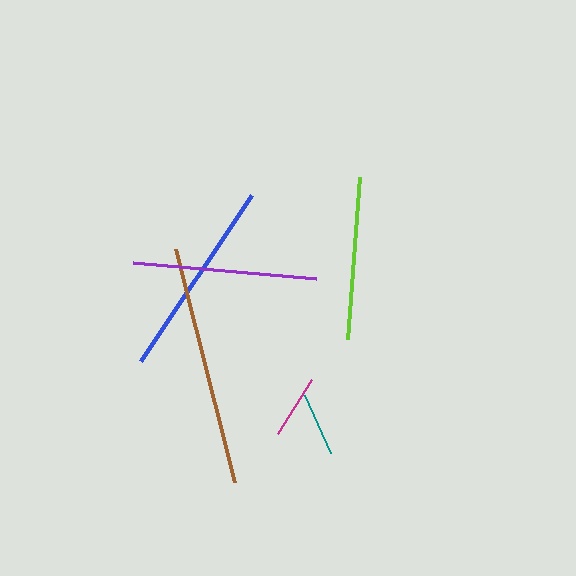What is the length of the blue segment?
The blue segment is approximately 199 pixels long.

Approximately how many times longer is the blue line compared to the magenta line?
The blue line is approximately 3.1 times the length of the magenta line.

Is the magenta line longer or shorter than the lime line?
The lime line is longer than the magenta line.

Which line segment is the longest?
The brown line is the longest at approximately 240 pixels.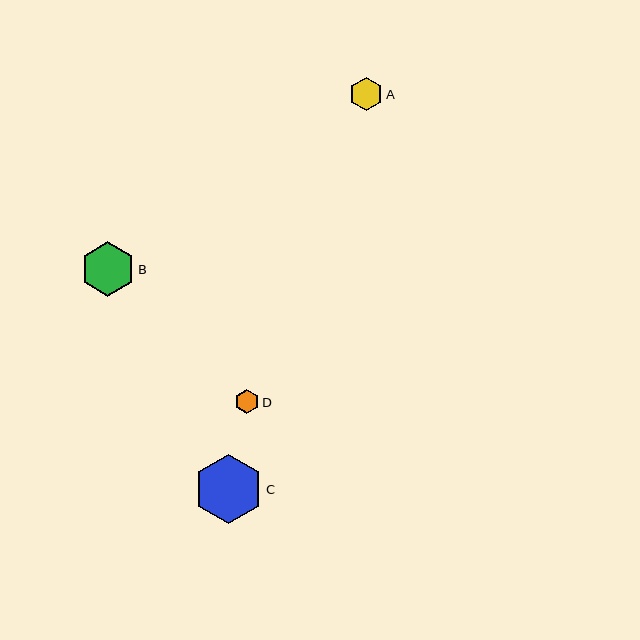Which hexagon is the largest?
Hexagon C is the largest with a size of approximately 69 pixels.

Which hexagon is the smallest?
Hexagon D is the smallest with a size of approximately 24 pixels.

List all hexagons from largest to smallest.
From largest to smallest: C, B, A, D.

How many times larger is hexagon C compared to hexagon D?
Hexagon C is approximately 2.8 times the size of hexagon D.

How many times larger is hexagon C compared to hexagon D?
Hexagon C is approximately 2.8 times the size of hexagon D.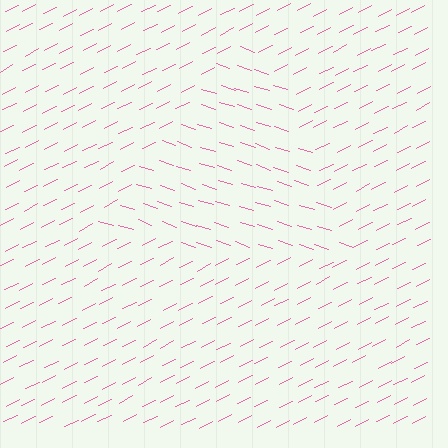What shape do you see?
I see a triangle.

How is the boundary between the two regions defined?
The boundary is defined purely by a change in line orientation (approximately 45 degrees difference). All lines are the same color and thickness.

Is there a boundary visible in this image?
Yes, there is a texture boundary formed by a change in line orientation.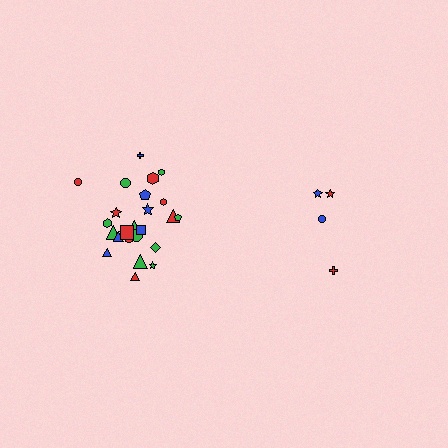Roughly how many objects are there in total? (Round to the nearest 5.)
Roughly 30 objects in total.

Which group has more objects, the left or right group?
The left group.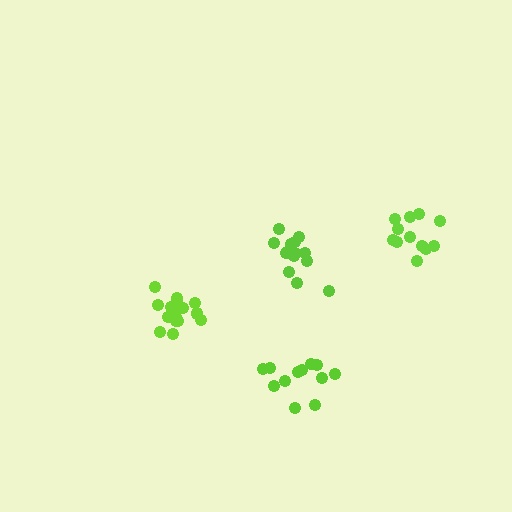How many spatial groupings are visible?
There are 4 spatial groupings.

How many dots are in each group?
Group 1: 12 dots, Group 2: 16 dots, Group 3: 15 dots, Group 4: 12 dots (55 total).